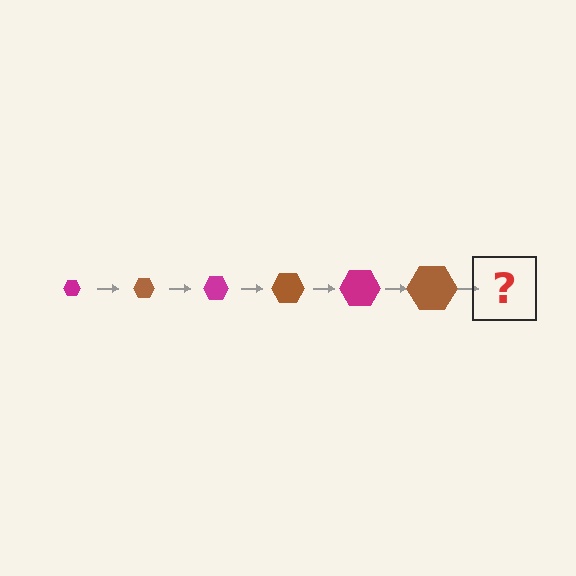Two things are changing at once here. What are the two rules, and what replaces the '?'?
The two rules are that the hexagon grows larger each step and the color cycles through magenta and brown. The '?' should be a magenta hexagon, larger than the previous one.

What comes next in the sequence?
The next element should be a magenta hexagon, larger than the previous one.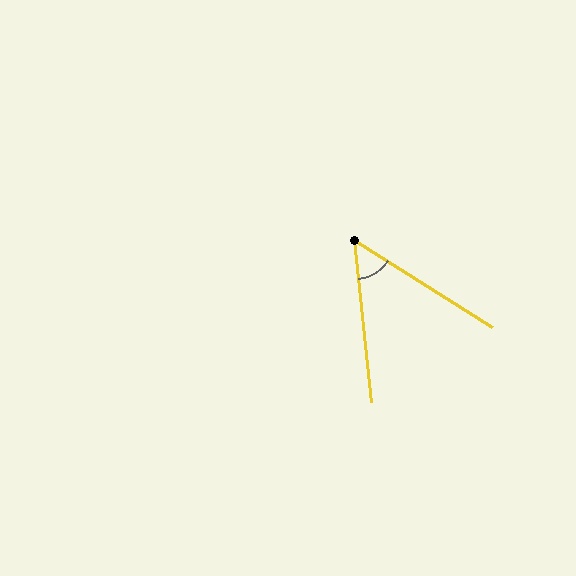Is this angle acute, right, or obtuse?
It is acute.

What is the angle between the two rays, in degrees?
Approximately 52 degrees.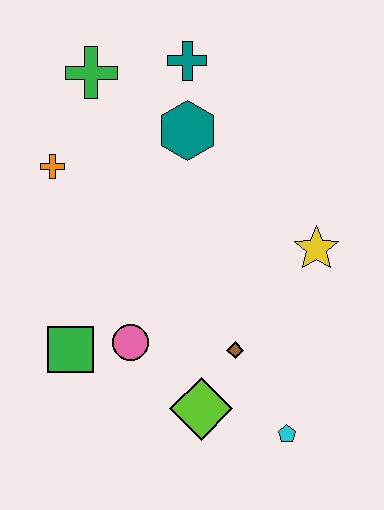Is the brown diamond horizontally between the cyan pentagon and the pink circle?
Yes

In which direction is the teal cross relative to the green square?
The teal cross is above the green square.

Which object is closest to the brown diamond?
The lime diamond is closest to the brown diamond.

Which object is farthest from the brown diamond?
The green cross is farthest from the brown diamond.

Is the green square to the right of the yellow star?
No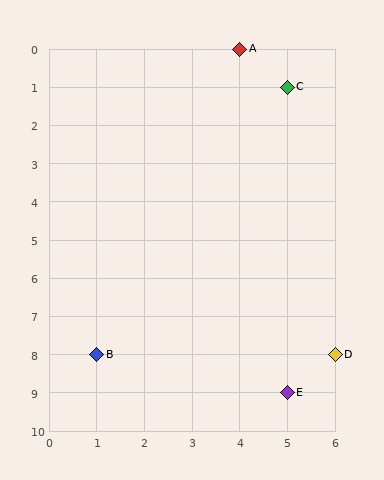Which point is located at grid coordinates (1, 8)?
Point B is at (1, 8).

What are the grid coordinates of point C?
Point C is at grid coordinates (5, 1).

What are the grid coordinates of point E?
Point E is at grid coordinates (5, 9).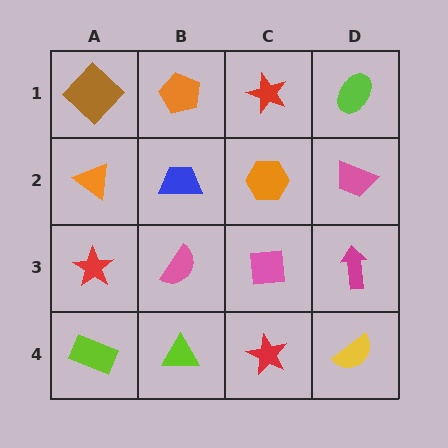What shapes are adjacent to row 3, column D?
A pink trapezoid (row 2, column D), a yellow semicircle (row 4, column D), a pink square (row 3, column C).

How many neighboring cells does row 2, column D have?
3.